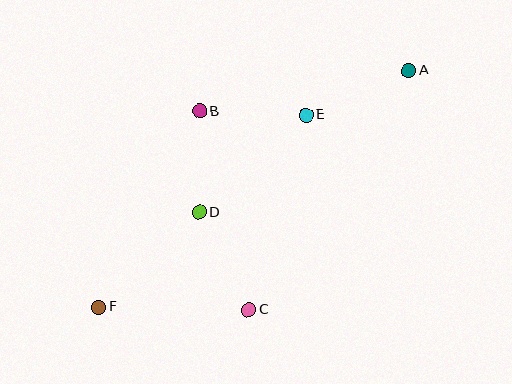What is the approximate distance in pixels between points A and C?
The distance between A and C is approximately 287 pixels.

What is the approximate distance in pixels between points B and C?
The distance between B and C is approximately 204 pixels.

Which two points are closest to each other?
Points B and D are closest to each other.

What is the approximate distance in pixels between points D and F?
The distance between D and F is approximately 138 pixels.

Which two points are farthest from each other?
Points A and F are farthest from each other.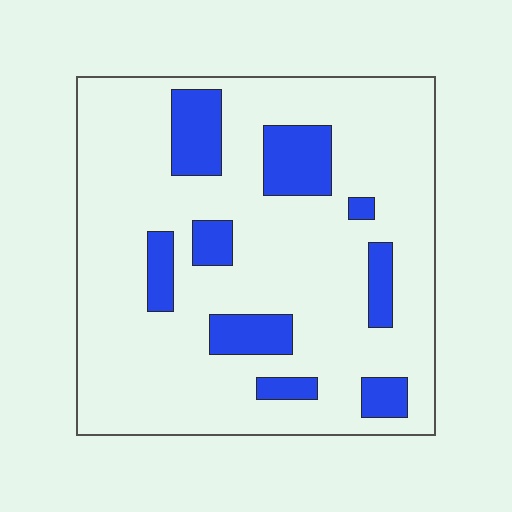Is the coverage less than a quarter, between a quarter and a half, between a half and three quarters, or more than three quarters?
Less than a quarter.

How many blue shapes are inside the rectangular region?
9.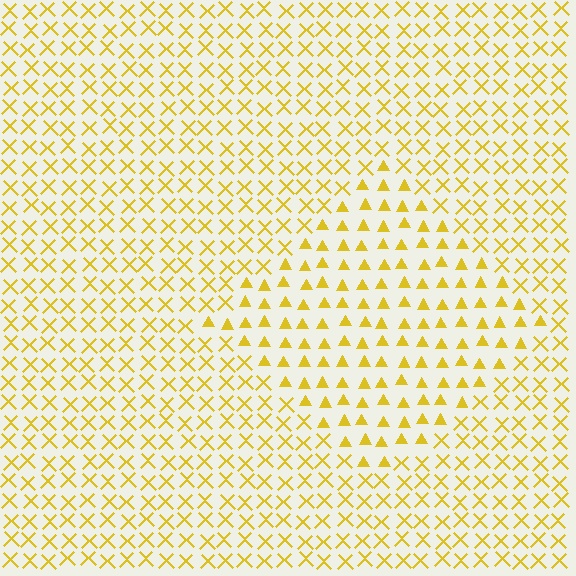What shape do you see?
I see a diamond.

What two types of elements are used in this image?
The image uses triangles inside the diamond region and X marks outside it.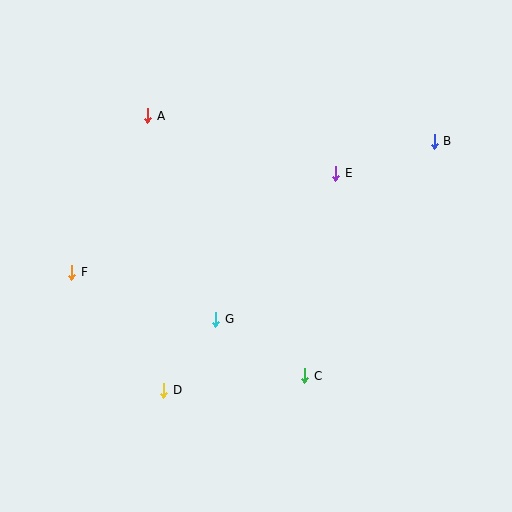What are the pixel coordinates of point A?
Point A is at (148, 116).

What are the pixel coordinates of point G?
Point G is at (216, 319).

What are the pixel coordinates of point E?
Point E is at (336, 173).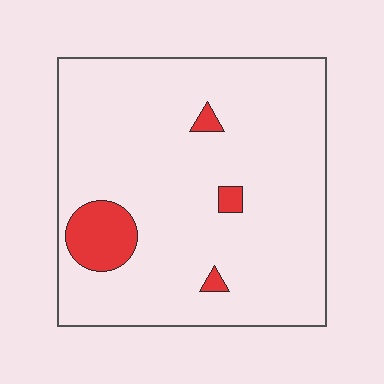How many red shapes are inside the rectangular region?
4.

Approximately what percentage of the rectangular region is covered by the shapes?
Approximately 10%.